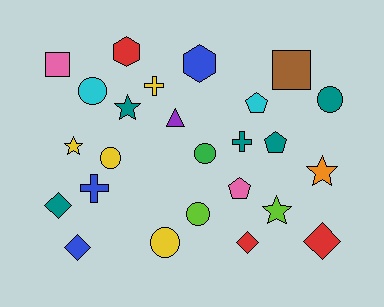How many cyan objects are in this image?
There are 2 cyan objects.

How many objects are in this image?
There are 25 objects.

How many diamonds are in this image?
There are 4 diamonds.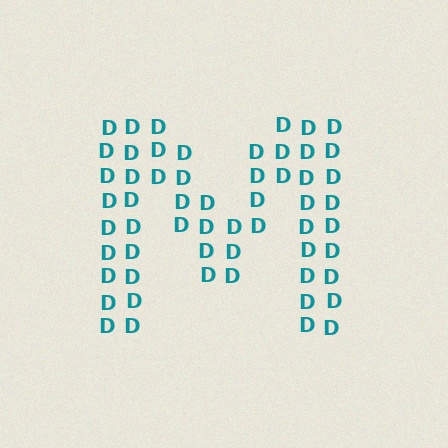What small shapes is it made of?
It is made of small letter D's.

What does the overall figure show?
The overall figure shows the letter M.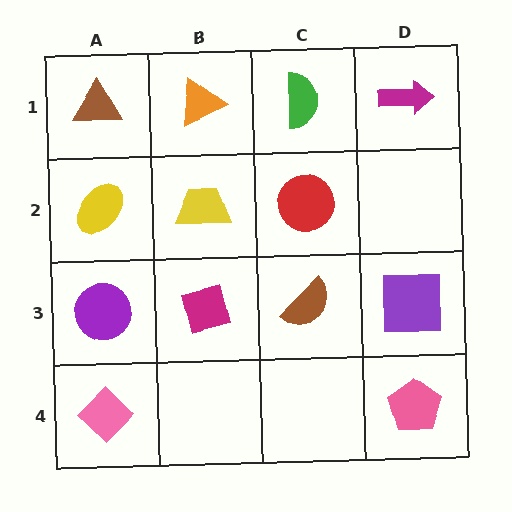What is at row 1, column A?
A brown triangle.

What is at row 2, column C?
A red circle.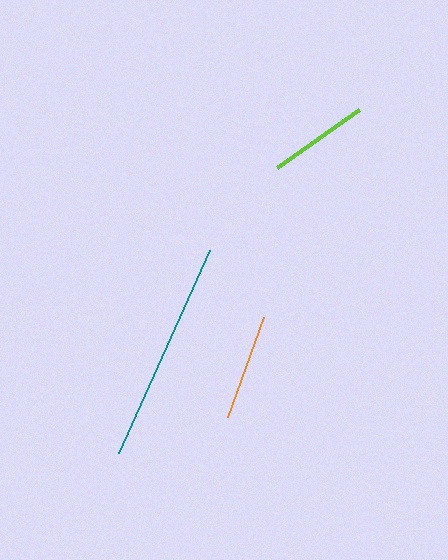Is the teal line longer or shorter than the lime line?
The teal line is longer than the lime line.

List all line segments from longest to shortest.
From longest to shortest: teal, orange, lime.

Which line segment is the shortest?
The lime line is the shortest at approximately 101 pixels.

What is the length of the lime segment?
The lime segment is approximately 101 pixels long.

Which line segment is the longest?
The teal line is the longest at approximately 222 pixels.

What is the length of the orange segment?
The orange segment is approximately 107 pixels long.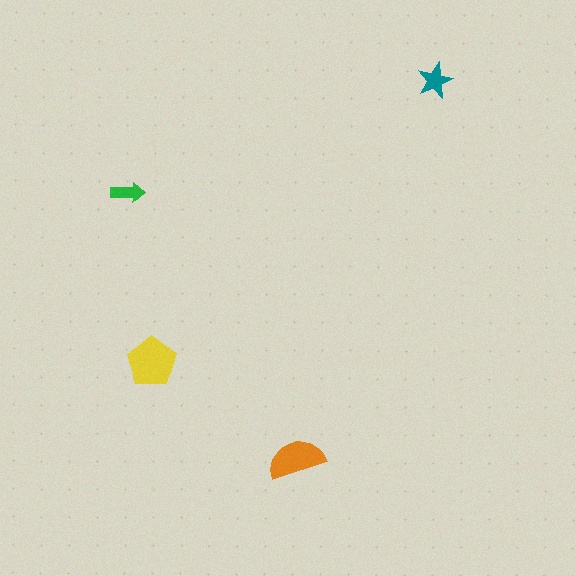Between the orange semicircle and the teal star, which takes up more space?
The orange semicircle.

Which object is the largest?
The yellow pentagon.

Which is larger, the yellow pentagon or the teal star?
The yellow pentagon.